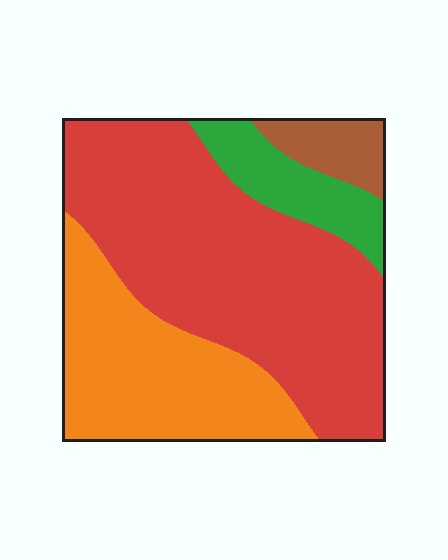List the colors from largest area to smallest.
From largest to smallest: red, orange, green, brown.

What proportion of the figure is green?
Green takes up less than a quarter of the figure.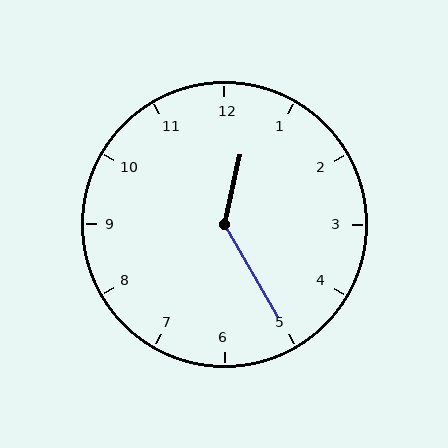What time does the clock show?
12:25.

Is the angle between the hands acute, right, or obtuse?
It is obtuse.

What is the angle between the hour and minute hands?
Approximately 138 degrees.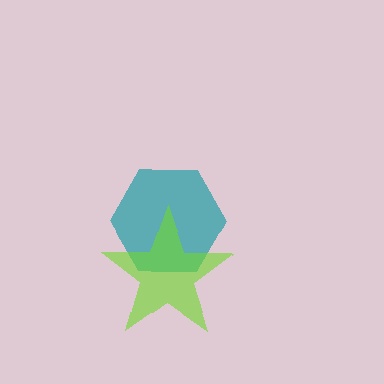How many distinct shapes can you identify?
There are 2 distinct shapes: a teal hexagon, a lime star.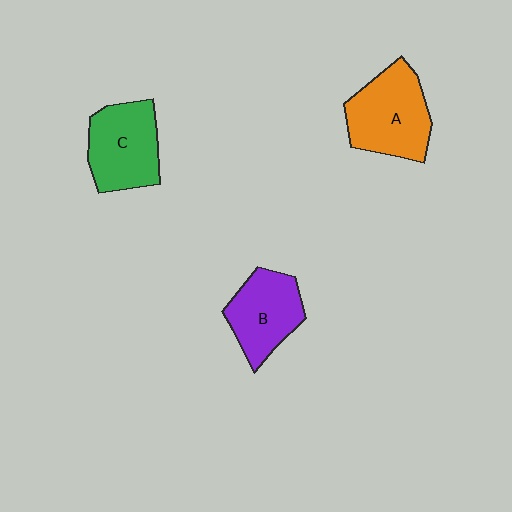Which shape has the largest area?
Shape A (orange).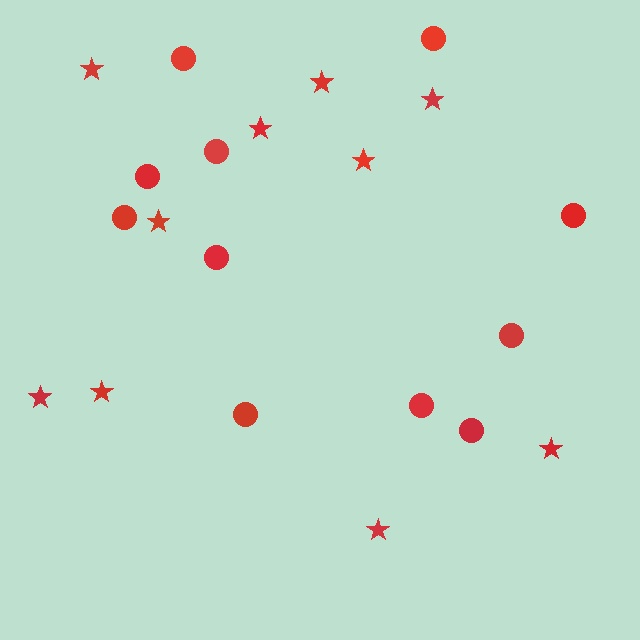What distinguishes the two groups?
There are 2 groups: one group of circles (11) and one group of stars (10).